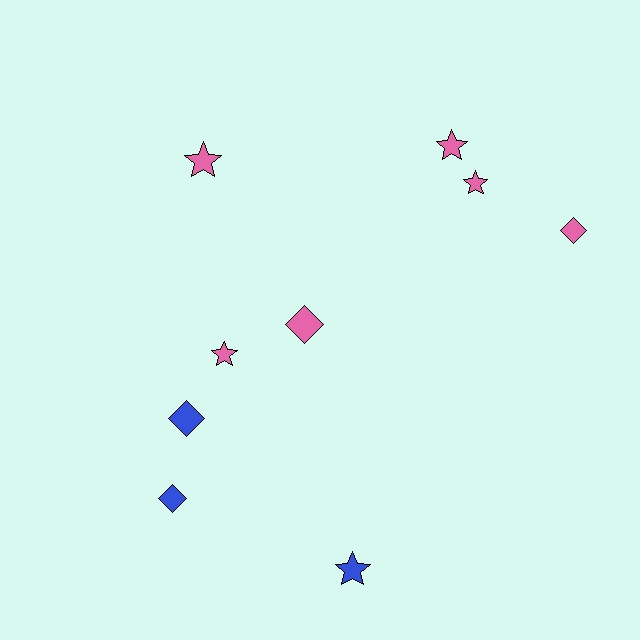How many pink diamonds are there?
There are 2 pink diamonds.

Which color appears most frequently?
Pink, with 6 objects.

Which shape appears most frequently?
Star, with 5 objects.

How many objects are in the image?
There are 9 objects.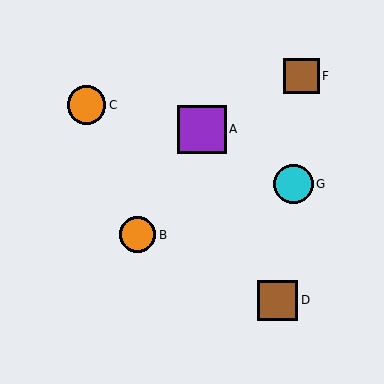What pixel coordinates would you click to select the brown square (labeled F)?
Click at (302, 76) to select the brown square F.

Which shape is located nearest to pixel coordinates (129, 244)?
The orange circle (labeled B) at (138, 235) is nearest to that location.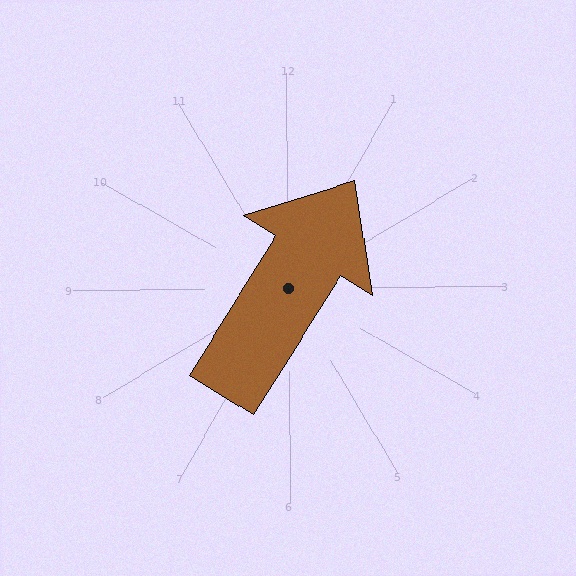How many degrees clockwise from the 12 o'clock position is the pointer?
Approximately 32 degrees.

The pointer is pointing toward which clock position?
Roughly 1 o'clock.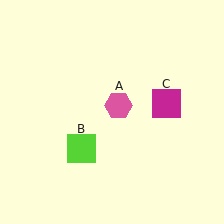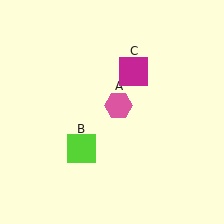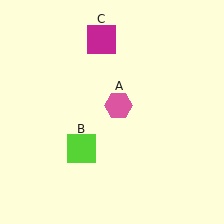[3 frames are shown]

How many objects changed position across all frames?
1 object changed position: magenta square (object C).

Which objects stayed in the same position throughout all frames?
Pink hexagon (object A) and lime square (object B) remained stationary.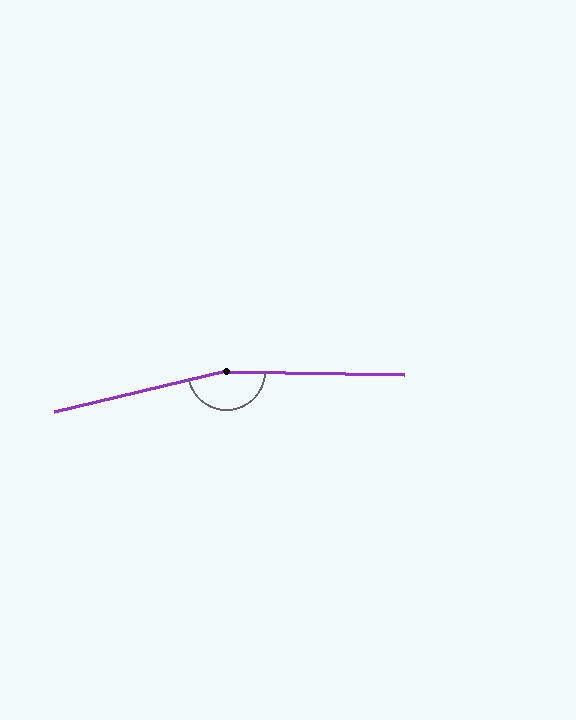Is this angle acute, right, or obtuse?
It is obtuse.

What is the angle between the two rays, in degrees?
Approximately 166 degrees.